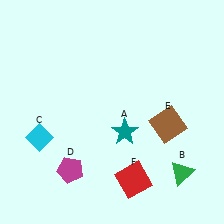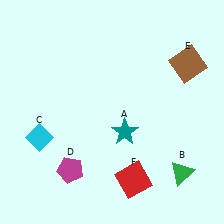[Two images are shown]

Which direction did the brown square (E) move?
The brown square (E) moved up.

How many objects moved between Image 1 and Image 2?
1 object moved between the two images.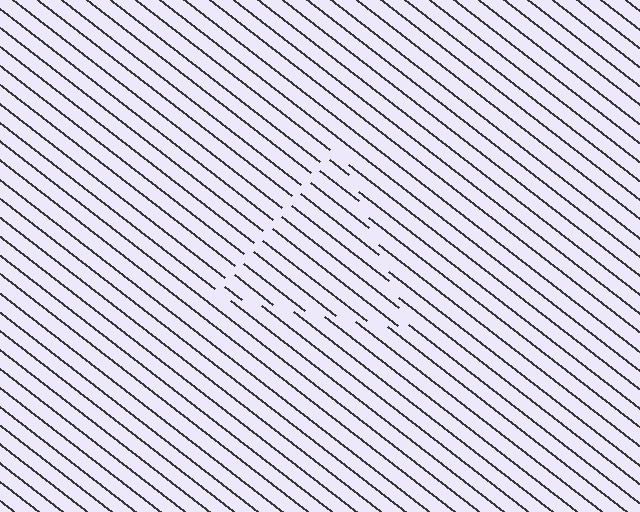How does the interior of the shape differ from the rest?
The interior of the shape contains the same grating, shifted by half a period — the contour is defined by the phase discontinuity where line-ends from the inner and outer gratings abut.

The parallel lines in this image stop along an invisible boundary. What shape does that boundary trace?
An illusory triangle. The interior of the shape contains the same grating, shifted by half a period — the contour is defined by the phase discontinuity where line-ends from the inner and outer gratings abut.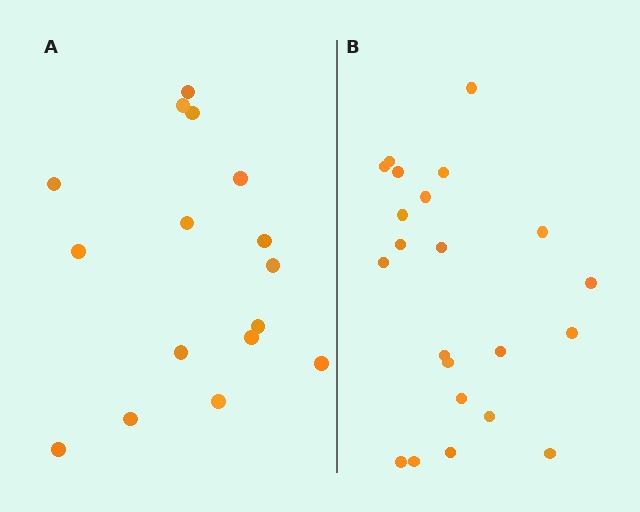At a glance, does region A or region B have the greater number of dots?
Region B (the right region) has more dots.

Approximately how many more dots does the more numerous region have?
Region B has about 6 more dots than region A.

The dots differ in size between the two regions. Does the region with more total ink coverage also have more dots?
No. Region A has more total ink coverage because its dots are larger, but region B actually contains more individual dots. Total area can be misleading — the number of items is what matters here.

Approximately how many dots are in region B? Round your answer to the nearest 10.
About 20 dots. (The exact count is 22, which rounds to 20.)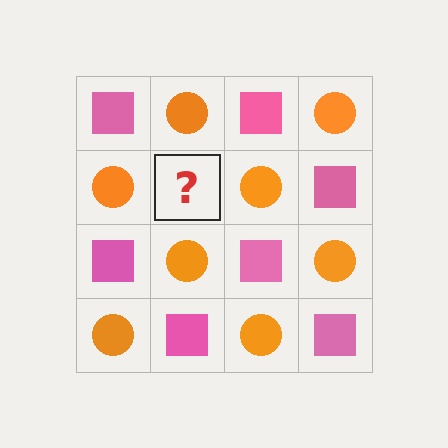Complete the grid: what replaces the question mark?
The question mark should be replaced with a pink square.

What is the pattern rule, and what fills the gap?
The rule is that it alternates pink square and orange circle in a checkerboard pattern. The gap should be filled with a pink square.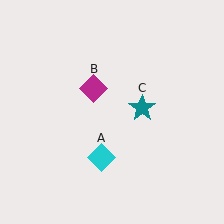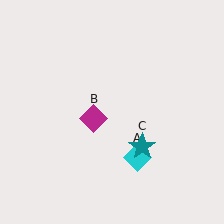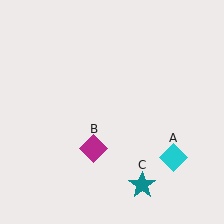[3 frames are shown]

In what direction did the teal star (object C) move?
The teal star (object C) moved down.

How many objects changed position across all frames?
3 objects changed position: cyan diamond (object A), magenta diamond (object B), teal star (object C).